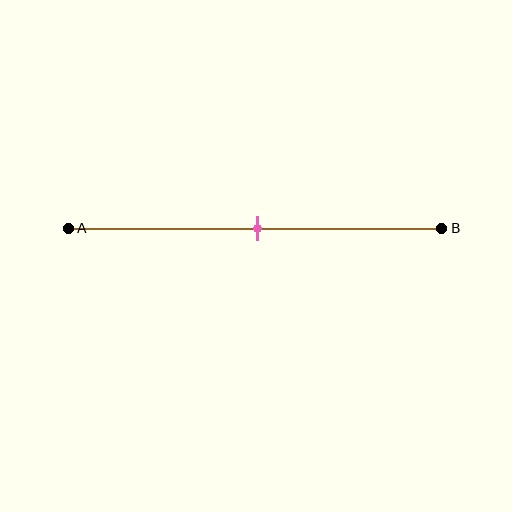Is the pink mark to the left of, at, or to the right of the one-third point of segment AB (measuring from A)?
The pink mark is to the right of the one-third point of segment AB.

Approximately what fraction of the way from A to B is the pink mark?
The pink mark is approximately 50% of the way from A to B.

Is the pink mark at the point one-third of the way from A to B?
No, the mark is at about 50% from A, not at the 33% one-third point.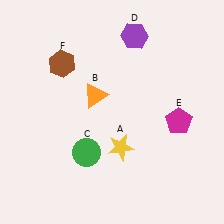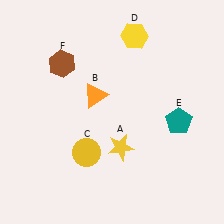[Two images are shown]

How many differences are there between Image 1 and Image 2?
There are 3 differences between the two images.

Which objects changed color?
C changed from green to yellow. D changed from purple to yellow. E changed from magenta to teal.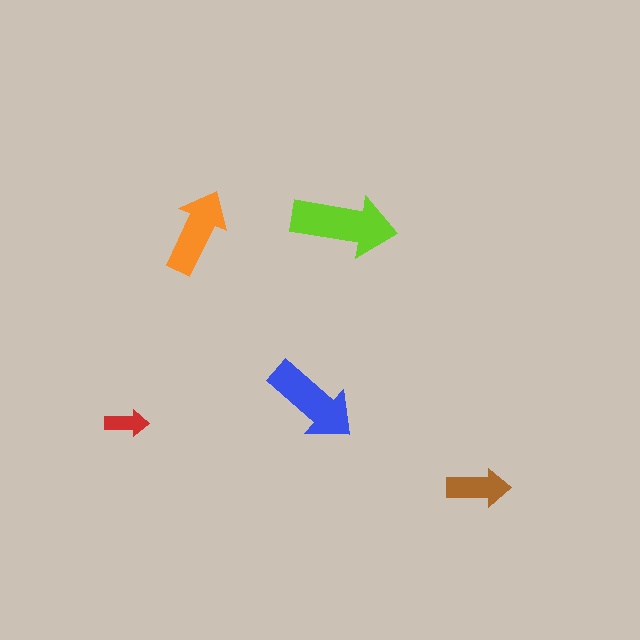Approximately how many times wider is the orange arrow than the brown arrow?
About 1.5 times wider.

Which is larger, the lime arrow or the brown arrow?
The lime one.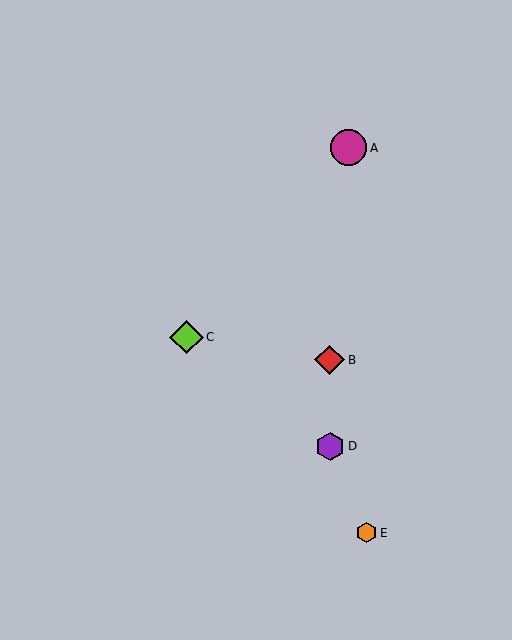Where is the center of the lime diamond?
The center of the lime diamond is at (187, 337).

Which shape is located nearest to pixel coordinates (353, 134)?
The magenta circle (labeled A) at (349, 148) is nearest to that location.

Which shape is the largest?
The magenta circle (labeled A) is the largest.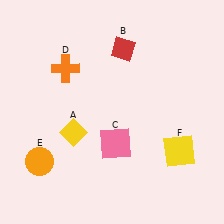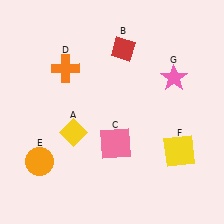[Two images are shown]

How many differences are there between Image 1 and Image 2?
There is 1 difference between the two images.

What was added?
A pink star (G) was added in Image 2.